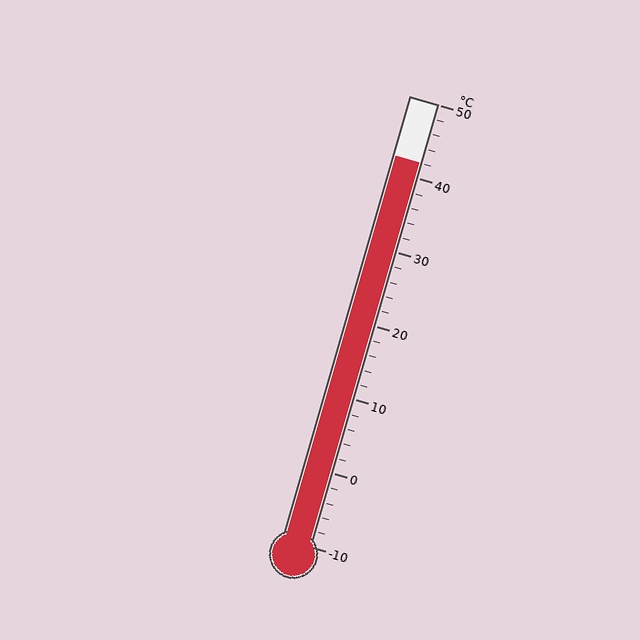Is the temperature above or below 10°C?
The temperature is above 10°C.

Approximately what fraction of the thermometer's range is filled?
The thermometer is filled to approximately 85% of its range.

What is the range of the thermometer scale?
The thermometer scale ranges from -10°C to 50°C.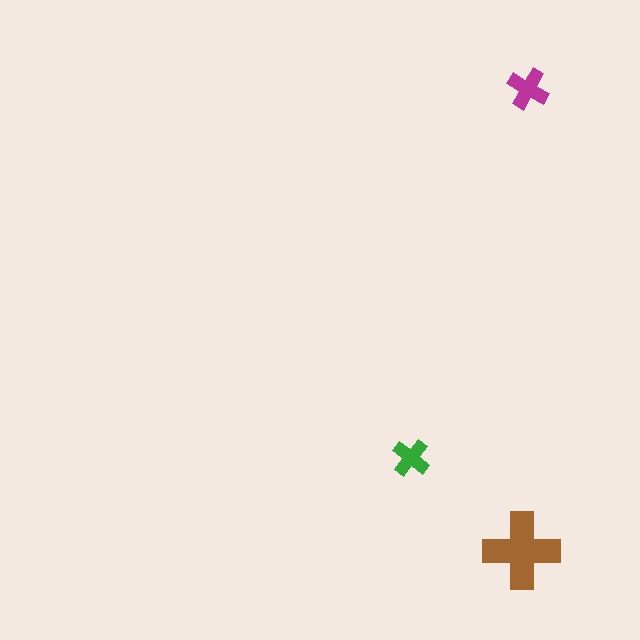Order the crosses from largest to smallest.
the brown one, the magenta one, the green one.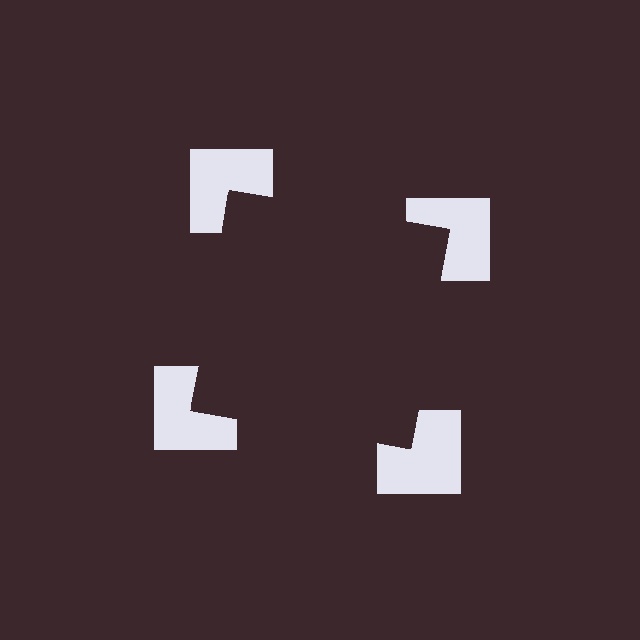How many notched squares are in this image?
There are 4 — one at each vertex of the illusory square.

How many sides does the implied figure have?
4 sides.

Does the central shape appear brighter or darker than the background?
It typically appears slightly darker than the background, even though no actual brightness change is drawn.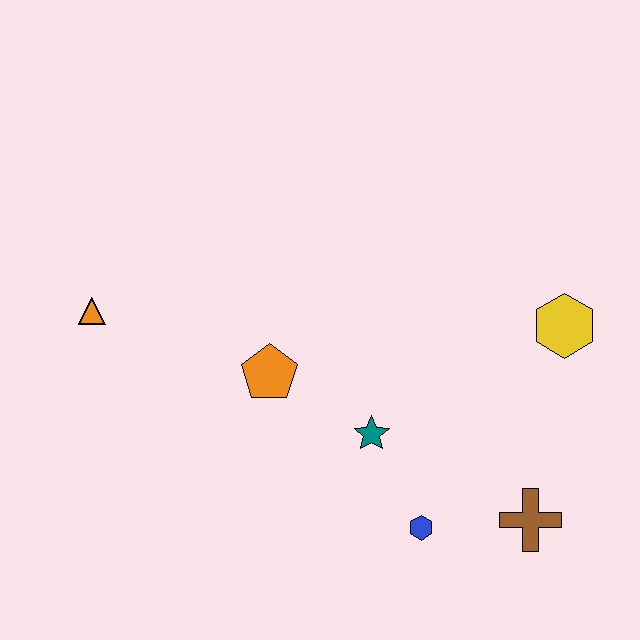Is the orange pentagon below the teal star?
No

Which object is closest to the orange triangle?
The orange pentagon is closest to the orange triangle.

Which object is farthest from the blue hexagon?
The orange triangle is farthest from the blue hexagon.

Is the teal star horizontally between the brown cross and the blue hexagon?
No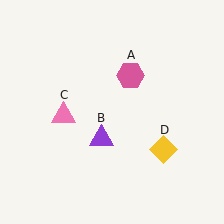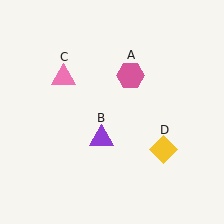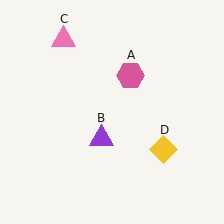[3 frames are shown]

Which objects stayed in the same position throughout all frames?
Pink hexagon (object A) and purple triangle (object B) and yellow diamond (object D) remained stationary.